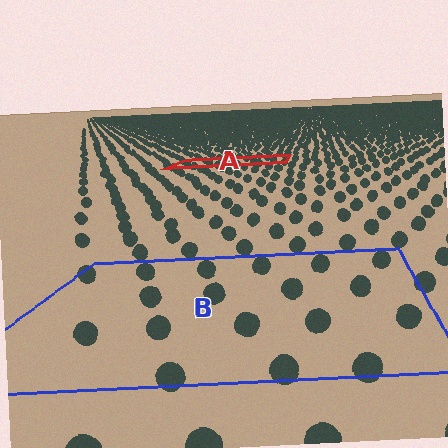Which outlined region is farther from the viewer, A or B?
Region A is farther from the viewer — the texture elements inside it appear smaller and more densely packed.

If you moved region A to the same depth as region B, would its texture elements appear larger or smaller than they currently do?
They would appear larger. At a closer depth, the same texture elements are projected at a bigger on-screen size.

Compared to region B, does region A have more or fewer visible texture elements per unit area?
Region A has more texture elements per unit area — they are packed more densely because it is farther away.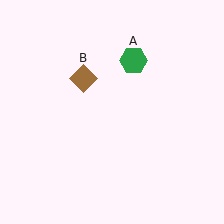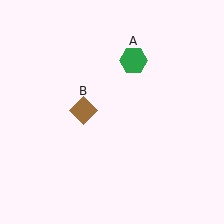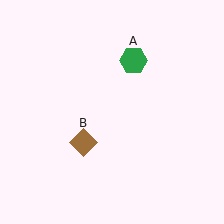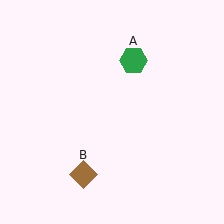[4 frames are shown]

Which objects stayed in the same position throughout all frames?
Green hexagon (object A) remained stationary.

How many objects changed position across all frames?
1 object changed position: brown diamond (object B).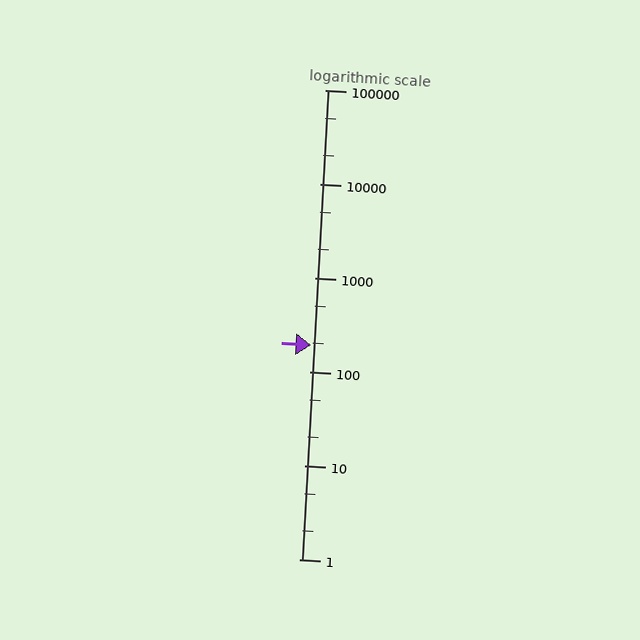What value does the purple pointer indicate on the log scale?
The pointer indicates approximately 190.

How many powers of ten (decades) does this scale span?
The scale spans 5 decades, from 1 to 100000.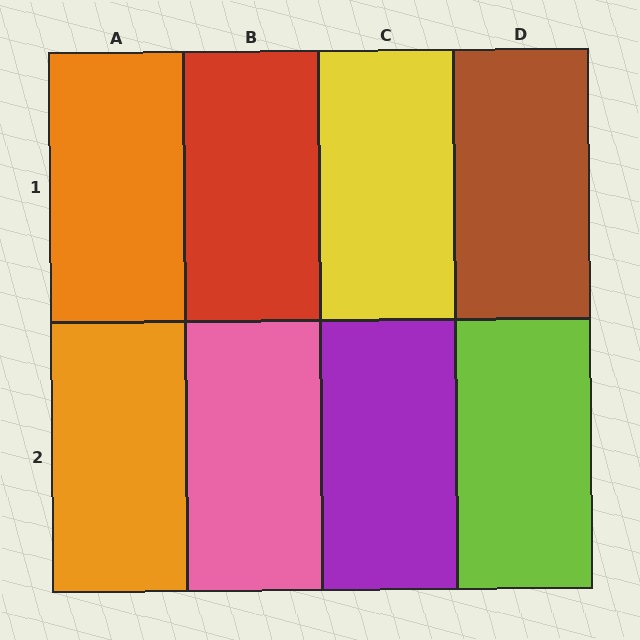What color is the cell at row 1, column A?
Orange.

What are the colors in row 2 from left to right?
Orange, pink, purple, lime.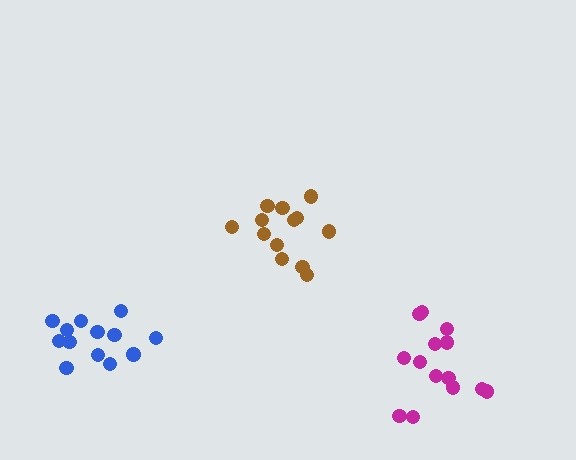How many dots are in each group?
Group 1: 14 dots, Group 2: 13 dots, Group 3: 13 dots (40 total).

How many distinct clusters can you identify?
There are 3 distinct clusters.